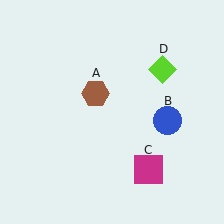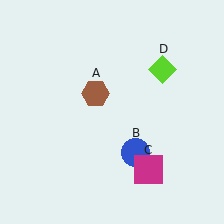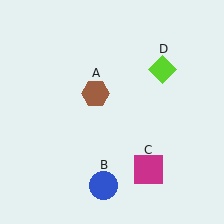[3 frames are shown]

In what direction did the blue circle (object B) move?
The blue circle (object B) moved down and to the left.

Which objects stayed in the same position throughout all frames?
Brown hexagon (object A) and magenta square (object C) and lime diamond (object D) remained stationary.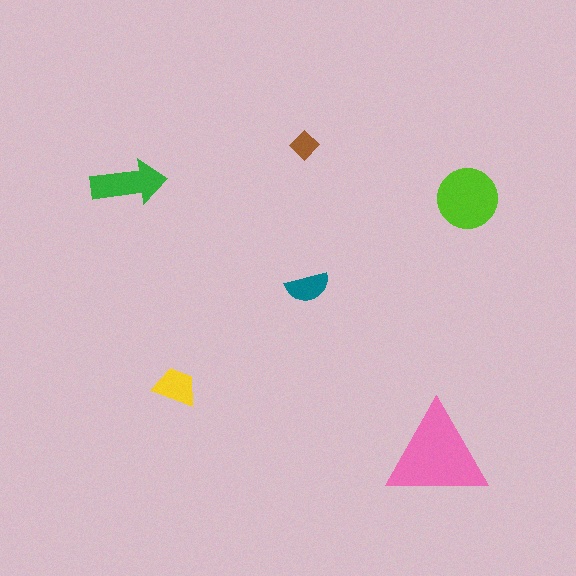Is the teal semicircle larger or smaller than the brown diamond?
Larger.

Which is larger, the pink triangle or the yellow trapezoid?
The pink triangle.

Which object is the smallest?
The brown diamond.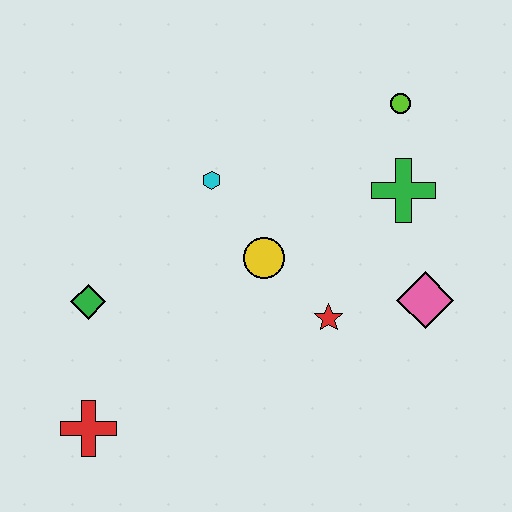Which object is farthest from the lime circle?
The red cross is farthest from the lime circle.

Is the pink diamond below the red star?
No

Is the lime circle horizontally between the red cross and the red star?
No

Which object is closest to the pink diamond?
The red star is closest to the pink diamond.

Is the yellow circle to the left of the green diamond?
No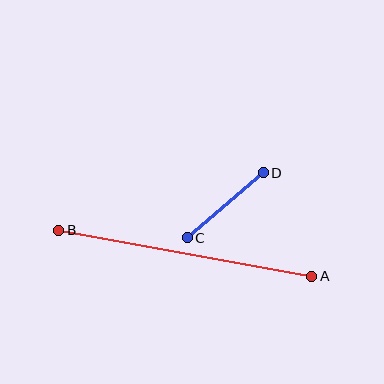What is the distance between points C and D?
The distance is approximately 100 pixels.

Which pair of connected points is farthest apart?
Points A and B are farthest apart.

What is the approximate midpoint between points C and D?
The midpoint is at approximately (225, 205) pixels.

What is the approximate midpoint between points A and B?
The midpoint is at approximately (185, 253) pixels.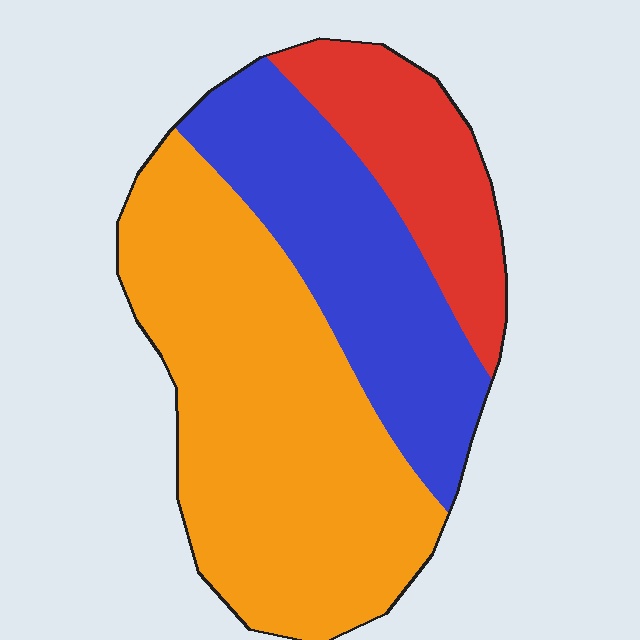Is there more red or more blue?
Blue.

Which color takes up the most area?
Orange, at roughly 50%.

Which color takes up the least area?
Red, at roughly 20%.